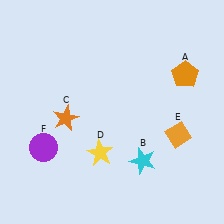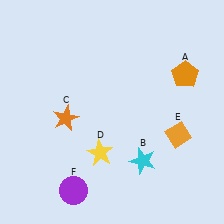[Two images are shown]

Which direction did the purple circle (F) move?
The purple circle (F) moved down.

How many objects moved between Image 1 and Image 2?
1 object moved between the two images.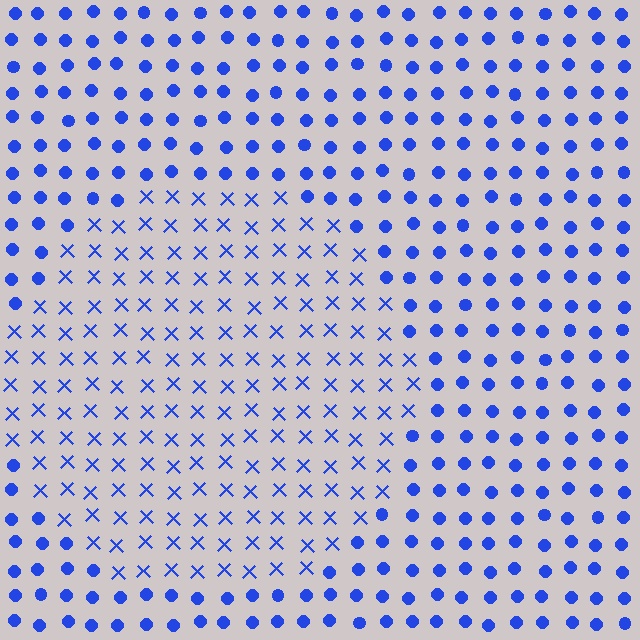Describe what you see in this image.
The image is filled with small blue elements arranged in a uniform grid. A circle-shaped region contains X marks, while the surrounding area contains circles. The boundary is defined purely by the change in element shape.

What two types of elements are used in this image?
The image uses X marks inside the circle region and circles outside it.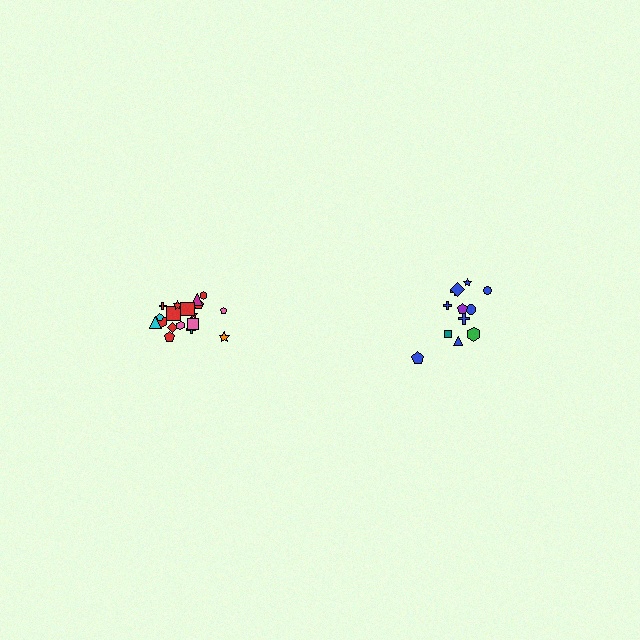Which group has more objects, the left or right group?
The left group.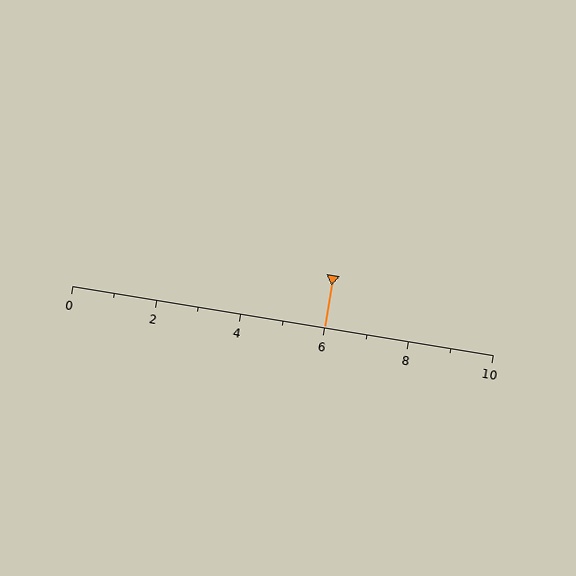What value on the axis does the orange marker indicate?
The marker indicates approximately 6.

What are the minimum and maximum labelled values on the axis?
The axis runs from 0 to 10.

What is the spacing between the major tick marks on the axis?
The major ticks are spaced 2 apart.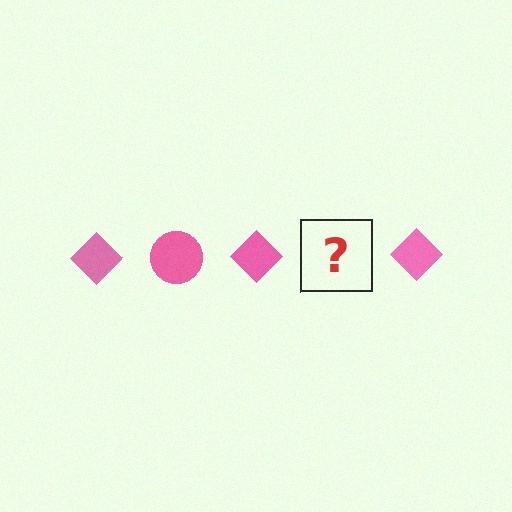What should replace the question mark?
The question mark should be replaced with a pink circle.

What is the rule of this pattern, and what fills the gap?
The rule is that the pattern cycles through diamond, circle shapes in pink. The gap should be filled with a pink circle.